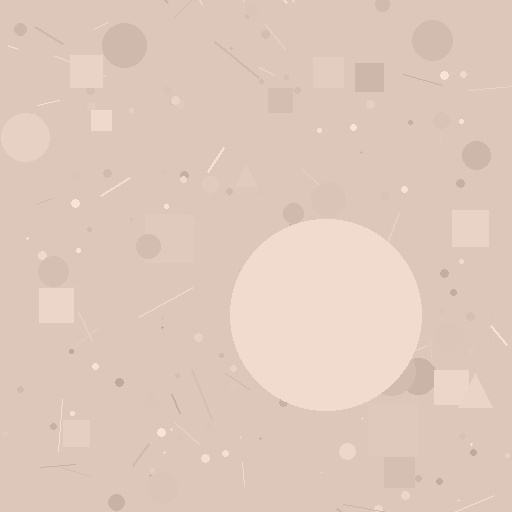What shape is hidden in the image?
A circle is hidden in the image.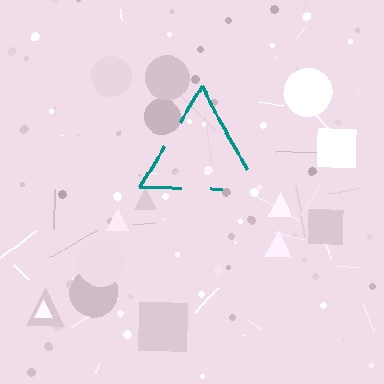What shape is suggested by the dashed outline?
The dashed outline suggests a triangle.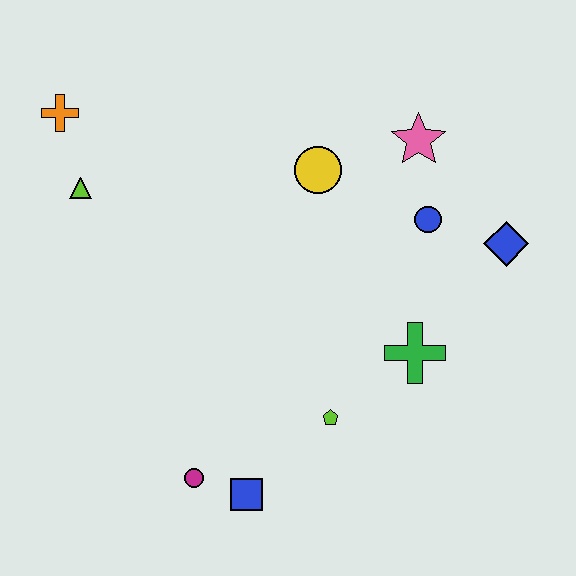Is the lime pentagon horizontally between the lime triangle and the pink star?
Yes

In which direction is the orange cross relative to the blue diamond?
The orange cross is to the left of the blue diamond.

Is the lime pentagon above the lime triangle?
No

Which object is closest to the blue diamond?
The blue circle is closest to the blue diamond.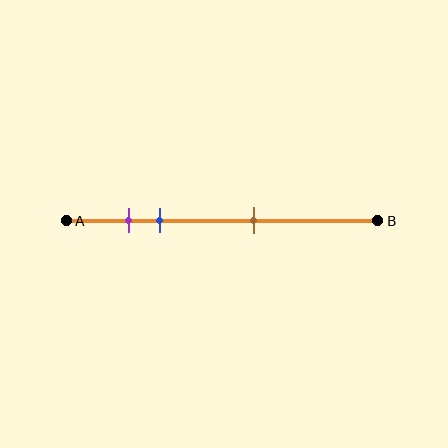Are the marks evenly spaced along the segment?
No, the marks are not evenly spaced.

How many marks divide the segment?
There are 3 marks dividing the segment.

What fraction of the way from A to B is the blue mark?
The blue mark is approximately 30% (0.3) of the way from A to B.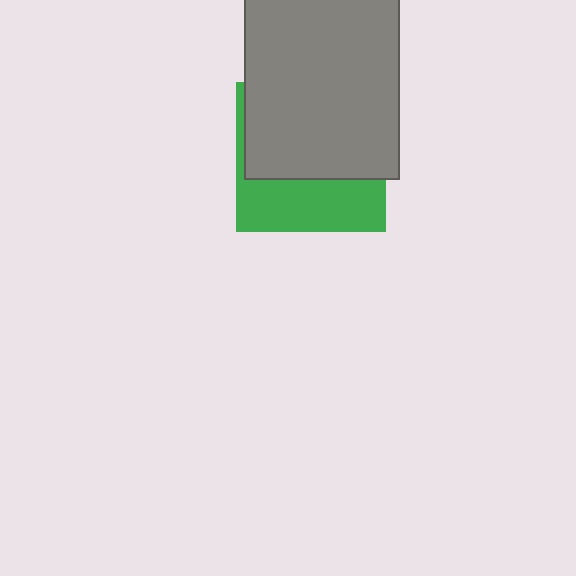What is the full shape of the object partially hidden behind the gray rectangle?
The partially hidden object is a green square.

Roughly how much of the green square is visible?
A small part of it is visible (roughly 38%).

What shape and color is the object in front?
The object in front is a gray rectangle.